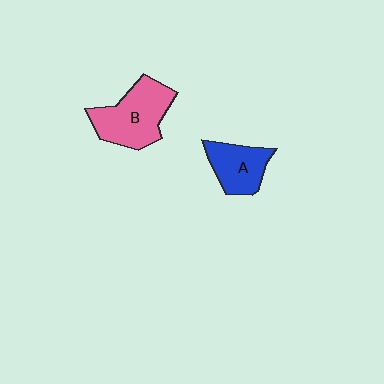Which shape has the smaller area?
Shape A (blue).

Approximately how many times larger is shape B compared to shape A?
Approximately 1.5 times.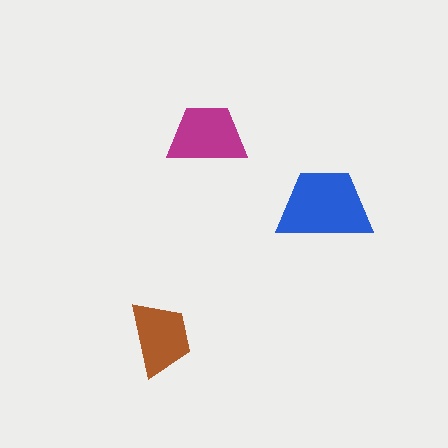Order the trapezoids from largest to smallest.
the blue one, the magenta one, the brown one.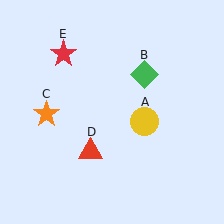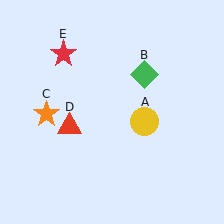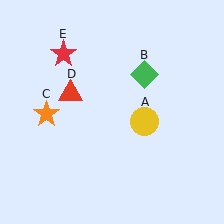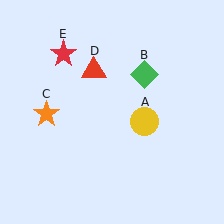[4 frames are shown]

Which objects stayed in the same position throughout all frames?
Yellow circle (object A) and green diamond (object B) and orange star (object C) and red star (object E) remained stationary.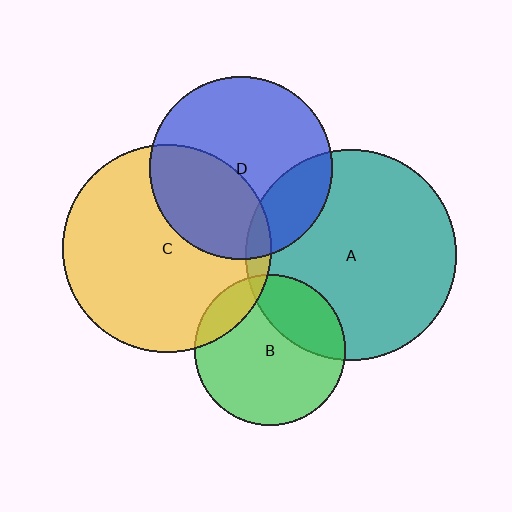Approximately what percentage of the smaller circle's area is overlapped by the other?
Approximately 15%.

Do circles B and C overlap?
Yes.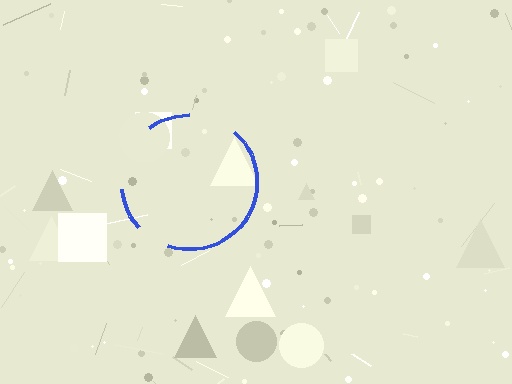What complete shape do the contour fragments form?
The contour fragments form a circle.